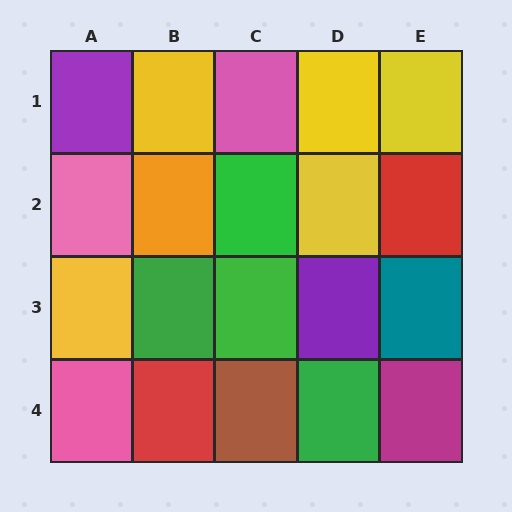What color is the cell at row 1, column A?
Purple.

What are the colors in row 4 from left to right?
Pink, red, brown, green, magenta.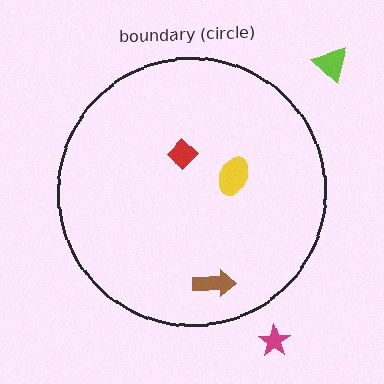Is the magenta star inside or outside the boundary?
Outside.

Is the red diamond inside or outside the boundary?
Inside.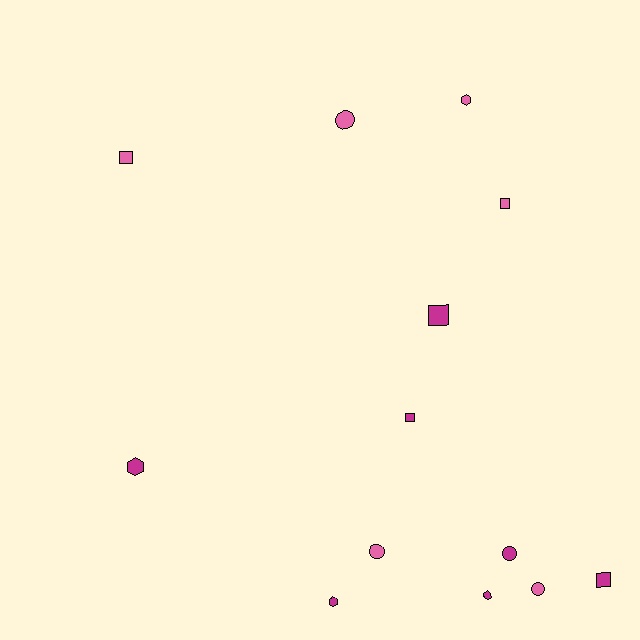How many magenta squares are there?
There are 3 magenta squares.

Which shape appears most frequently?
Square, with 5 objects.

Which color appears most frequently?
Magenta, with 7 objects.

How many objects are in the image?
There are 13 objects.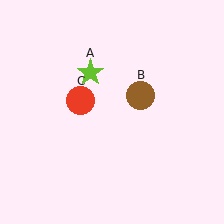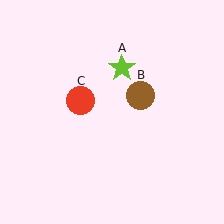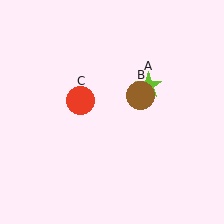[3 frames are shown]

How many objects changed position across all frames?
1 object changed position: lime star (object A).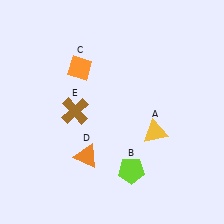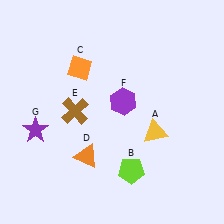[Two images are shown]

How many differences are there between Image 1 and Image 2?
There are 2 differences between the two images.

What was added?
A purple hexagon (F), a purple star (G) were added in Image 2.